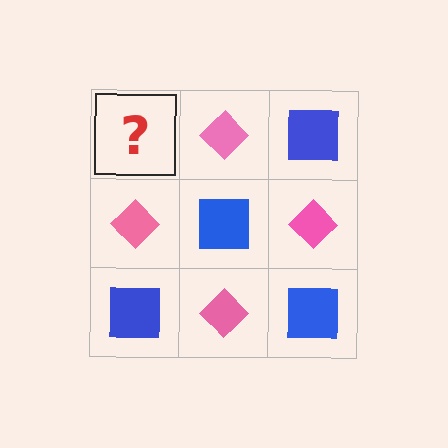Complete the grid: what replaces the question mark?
The question mark should be replaced with a blue square.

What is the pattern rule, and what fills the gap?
The rule is that it alternates blue square and pink diamond in a checkerboard pattern. The gap should be filled with a blue square.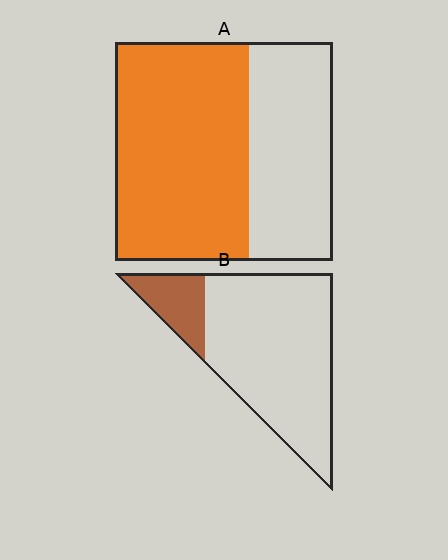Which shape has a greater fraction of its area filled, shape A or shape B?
Shape A.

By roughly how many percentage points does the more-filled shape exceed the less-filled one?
By roughly 45 percentage points (A over B).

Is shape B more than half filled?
No.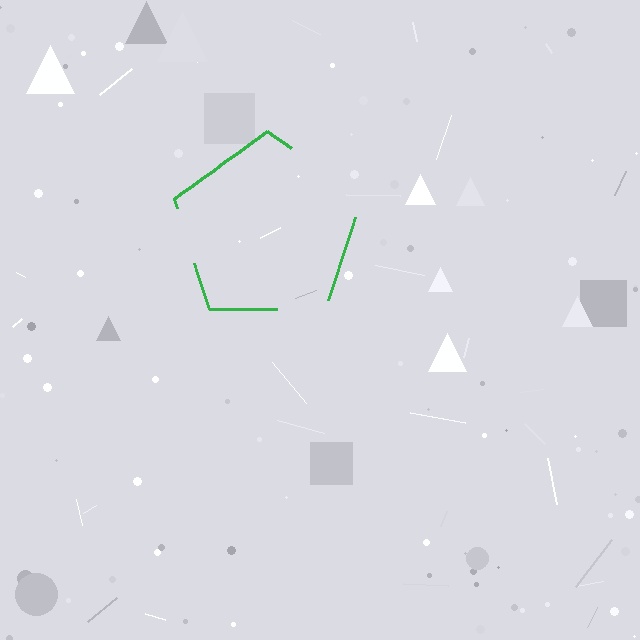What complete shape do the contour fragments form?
The contour fragments form a pentagon.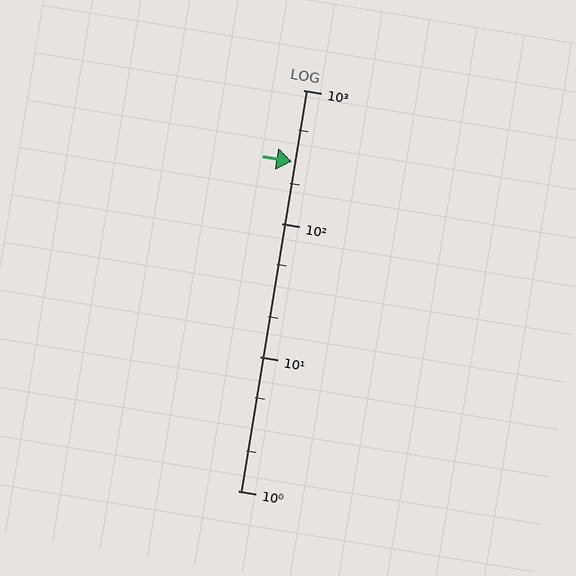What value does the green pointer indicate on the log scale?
The pointer indicates approximately 290.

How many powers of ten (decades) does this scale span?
The scale spans 3 decades, from 1 to 1000.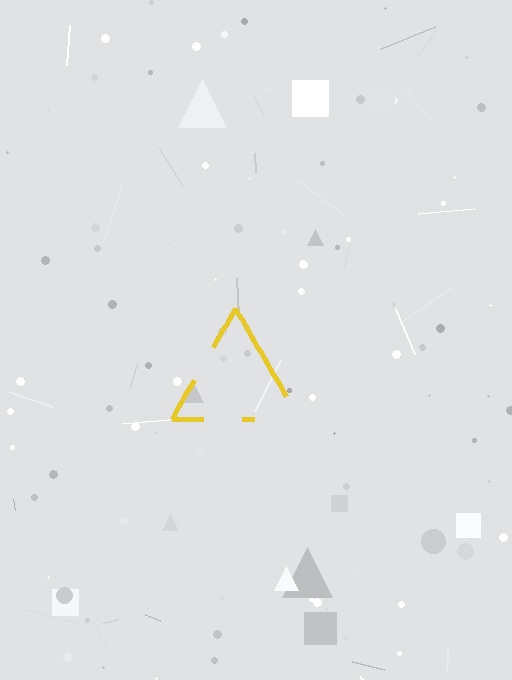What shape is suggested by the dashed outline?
The dashed outline suggests a triangle.